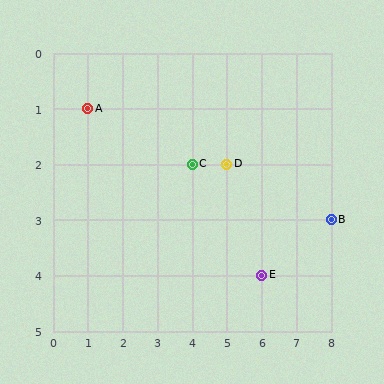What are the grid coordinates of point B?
Point B is at grid coordinates (8, 3).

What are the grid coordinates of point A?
Point A is at grid coordinates (1, 1).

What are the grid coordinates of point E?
Point E is at grid coordinates (6, 4).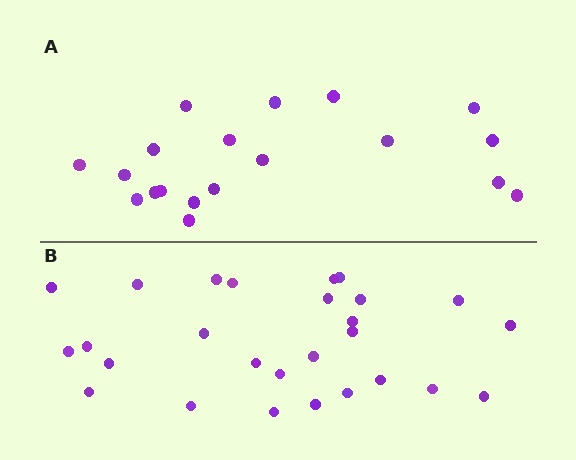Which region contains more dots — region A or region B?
Region B (the bottom region) has more dots.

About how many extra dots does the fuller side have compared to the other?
Region B has roughly 8 or so more dots than region A.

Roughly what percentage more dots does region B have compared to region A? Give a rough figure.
About 40% more.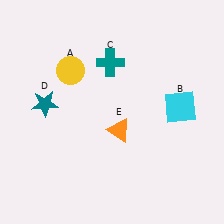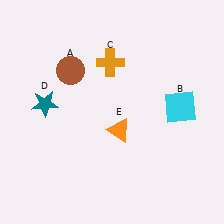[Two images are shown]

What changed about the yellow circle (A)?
In Image 1, A is yellow. In Image 2, it changed to brown.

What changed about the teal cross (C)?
In Image 1, C is teal. In Image 2, it changed to orange.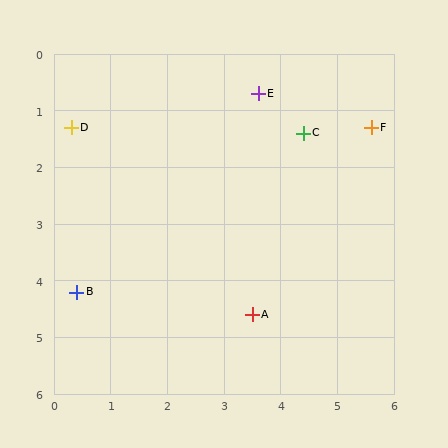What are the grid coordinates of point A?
Point A is at approximately (3.5, 4.6).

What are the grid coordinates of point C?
Point C is at approximately (4.4, 1.4).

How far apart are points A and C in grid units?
Points A and C are about 3.3 grid units apart.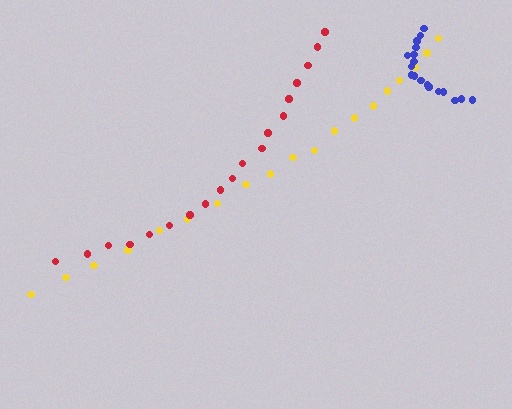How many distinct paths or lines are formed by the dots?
There are 3 distinct paths.